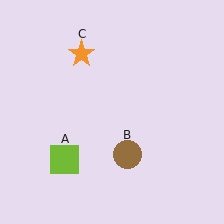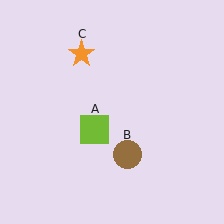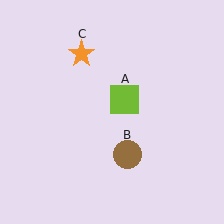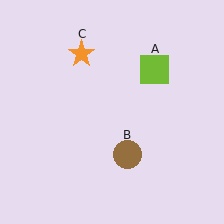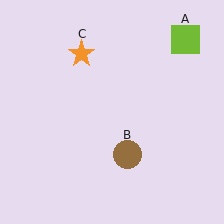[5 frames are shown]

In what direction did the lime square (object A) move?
The lime square (object A) moved up and to the right.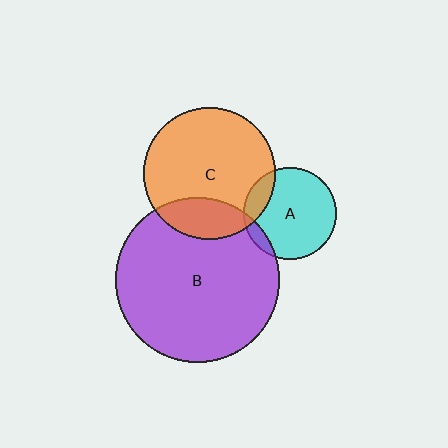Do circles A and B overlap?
Yes.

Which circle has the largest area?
Circle B (purple).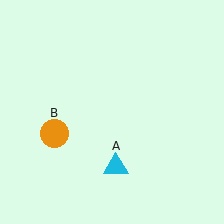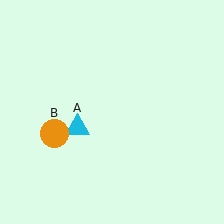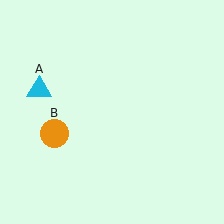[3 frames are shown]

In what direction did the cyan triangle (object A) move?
The cyan triangle (object A) moved up and to the left.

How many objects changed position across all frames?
1 object changed position: cyan triangle (object A).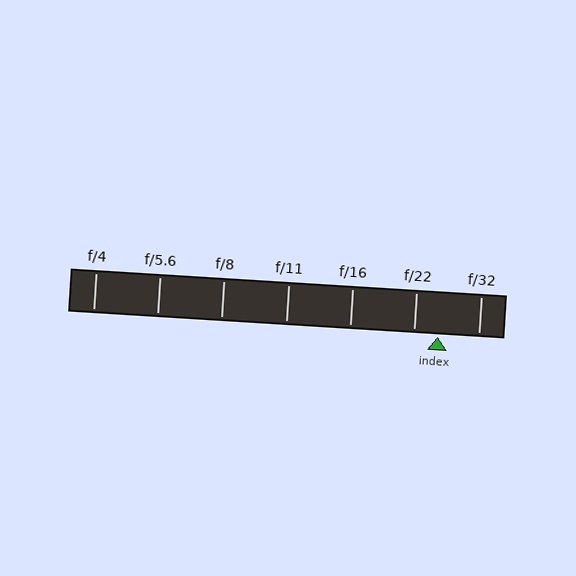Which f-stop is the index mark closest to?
The index mark is closest to f/22.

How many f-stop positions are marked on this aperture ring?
There are 7 f-stop positions marked.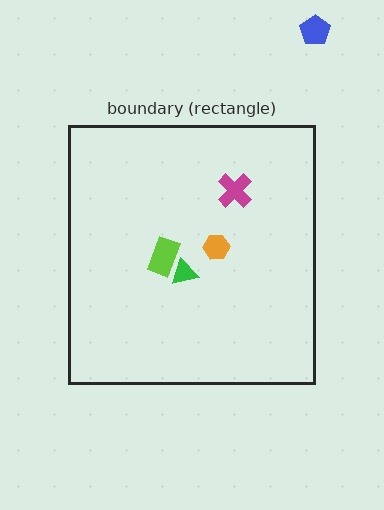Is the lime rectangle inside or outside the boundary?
Inside.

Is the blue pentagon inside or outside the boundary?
Outside.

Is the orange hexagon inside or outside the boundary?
Inside.